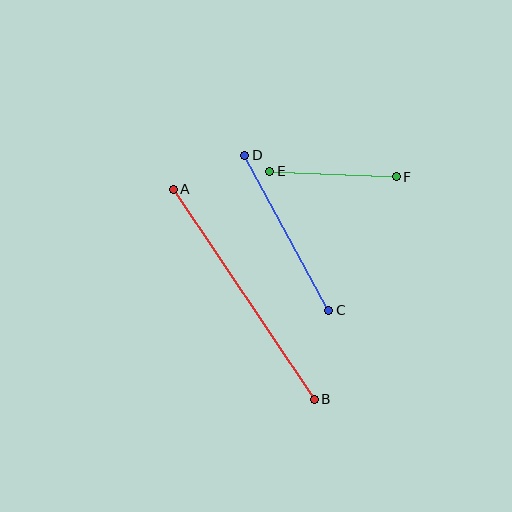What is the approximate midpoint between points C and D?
The midpoint is at approximately (287, 233) pixels.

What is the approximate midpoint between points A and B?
The midpoint is at approximately (244, 294) pixels.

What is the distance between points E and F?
The distance is approximately 127 pixels.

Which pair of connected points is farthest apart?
Points A and B are farthest apart.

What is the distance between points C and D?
The distance is approximately 177 pixels.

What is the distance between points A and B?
The distance is approximately 253 pixels.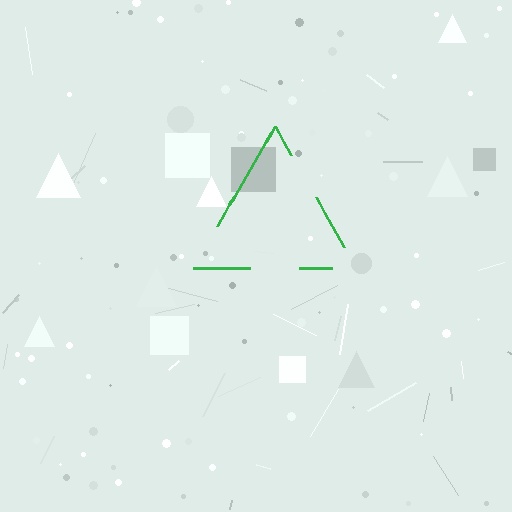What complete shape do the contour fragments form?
The contour fragments form a triangle.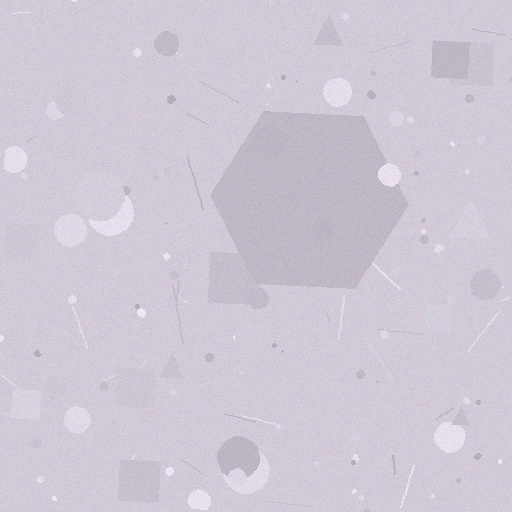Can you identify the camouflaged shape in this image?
The camouflaged shape is a hexagon.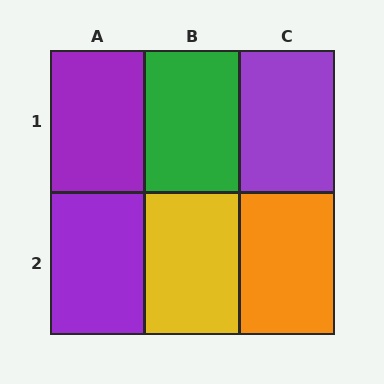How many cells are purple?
3 cells are purple.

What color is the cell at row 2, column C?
Orange.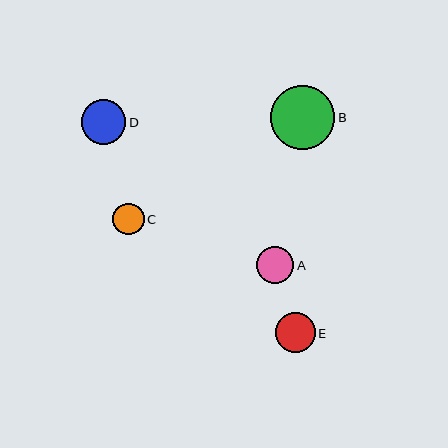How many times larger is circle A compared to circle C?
Circle A is approximately 1.2 times the size of circle C.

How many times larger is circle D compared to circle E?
Circle D is approximately 1.1 times the size of circle E.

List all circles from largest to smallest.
From largest to smallest: B, D, E, A, C.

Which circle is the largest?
Circle B is the largest with a size of approximately 64 pixels.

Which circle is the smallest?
Circle C is the smallest with a size of approximately 31 pixels.